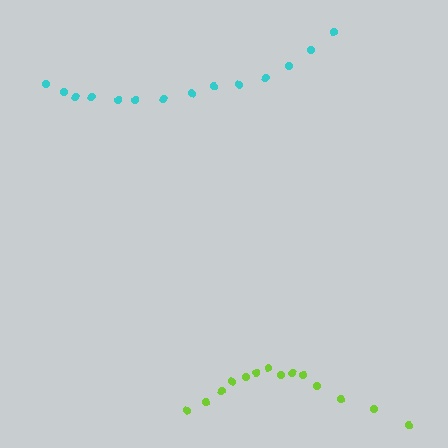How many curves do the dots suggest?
There are 2 distinct paths.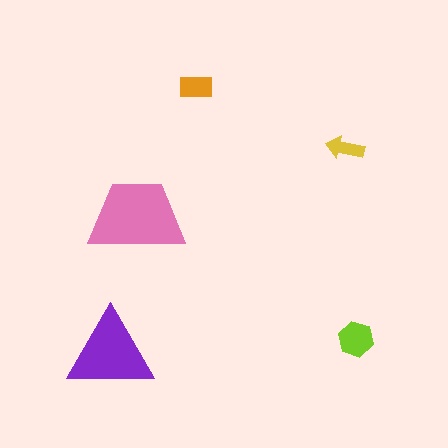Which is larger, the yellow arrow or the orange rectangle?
The orange rectangle.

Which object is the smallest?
The yellow arrow.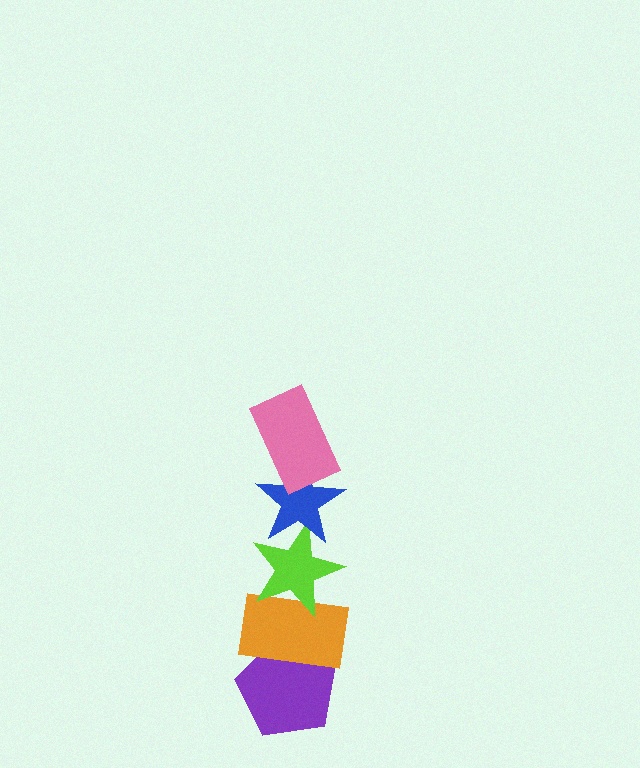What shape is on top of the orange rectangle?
The lime star is on top of the orange rectangle.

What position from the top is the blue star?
The blue star is 2nd from the top.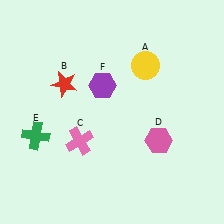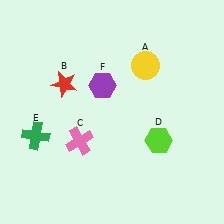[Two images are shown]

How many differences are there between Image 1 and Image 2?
There is 1 difference between the two images.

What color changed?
The hexagon (D) changed from pink in Image 1 to lime in Image 2.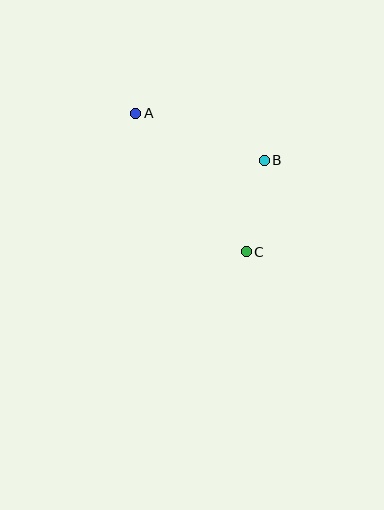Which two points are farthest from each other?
Points A and C are farthest from each other.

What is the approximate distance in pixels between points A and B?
The distance between A and B is approximately 137 pixels.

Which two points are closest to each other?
Points B and C are closest to each other.